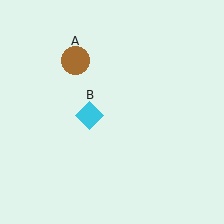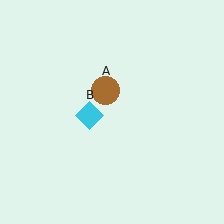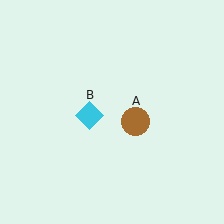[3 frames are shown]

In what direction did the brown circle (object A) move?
The brown circle (object A) moved down and to the right.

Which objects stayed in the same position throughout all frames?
Cyan diamond (object B) remained stationary.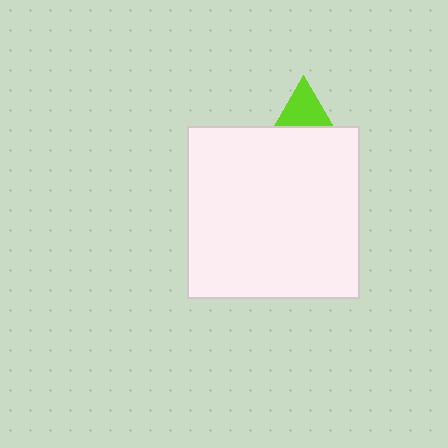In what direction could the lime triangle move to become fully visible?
The lime triangle could move up. That would shift it out from behind the white square entirely.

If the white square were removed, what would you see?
You would see the complete lime triangle.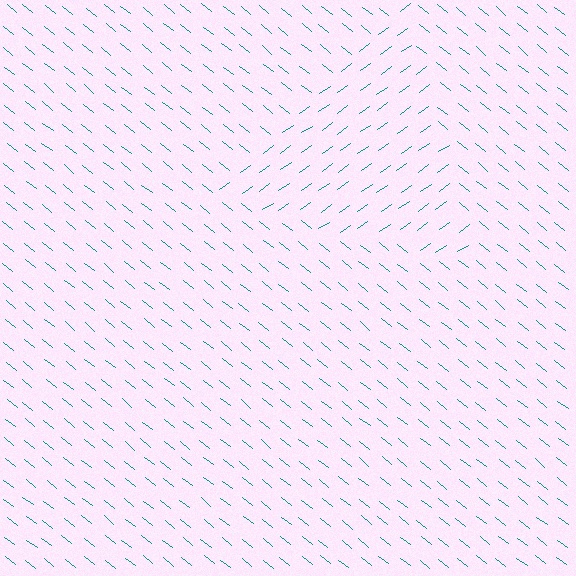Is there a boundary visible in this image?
Yes, there is a texture boundary formed by a change in line orientation.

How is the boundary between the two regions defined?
The boundary is defined purely by a change in line orientation (approximately 73 degrees difference). All lines are the same color and thickness.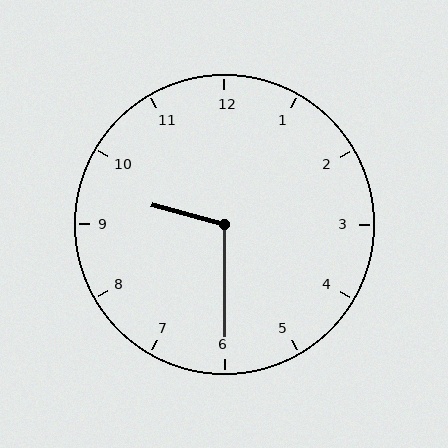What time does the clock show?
9:30.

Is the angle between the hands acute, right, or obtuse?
It is obtuse.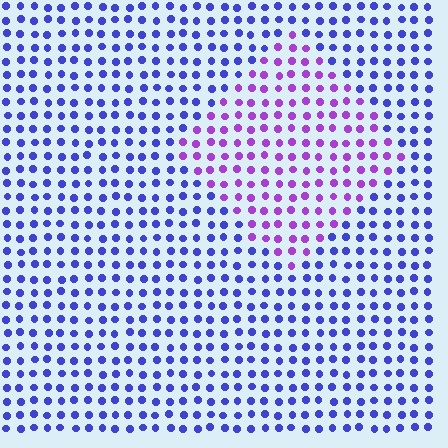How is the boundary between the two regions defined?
The boundary is defined purely by a slight shift in hue (about 45 degrees). Spacing, size, and orientation are identical on both sides.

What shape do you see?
I see a diamond.